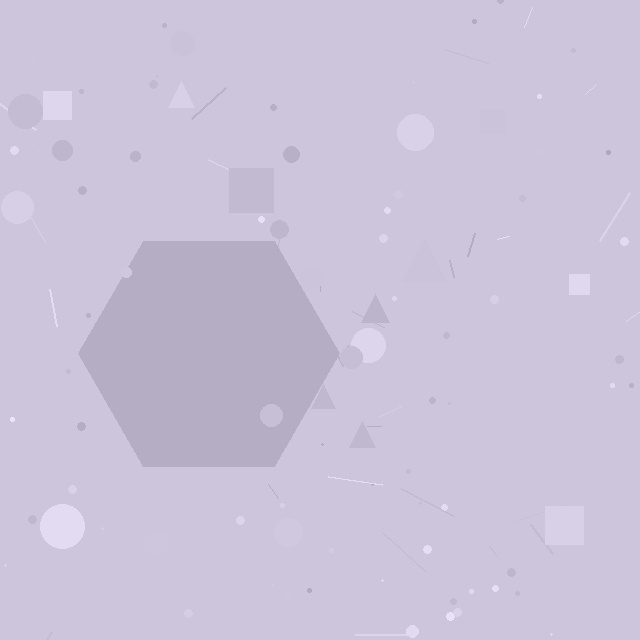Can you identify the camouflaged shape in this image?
The camouflaged shape is a hexagon.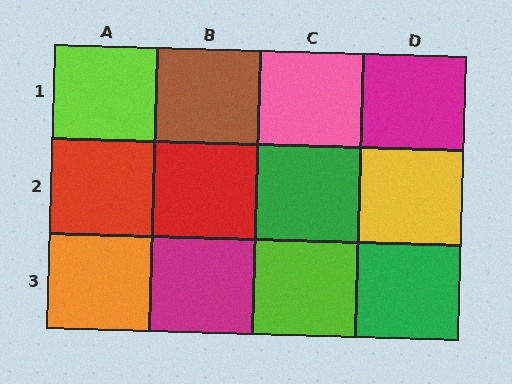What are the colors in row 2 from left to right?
Red, red, green, yellow.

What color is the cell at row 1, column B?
Brown.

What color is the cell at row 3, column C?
Lime.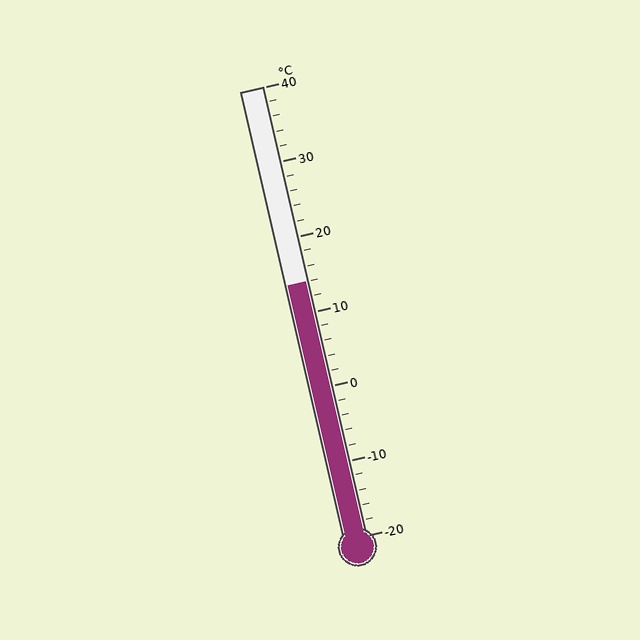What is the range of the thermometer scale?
The thermometer scale ranges from -20°C to 40°C.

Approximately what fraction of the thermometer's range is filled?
The thermometer is filled to approximately 55% of its range.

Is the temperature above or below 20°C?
The temperature is below 20°C.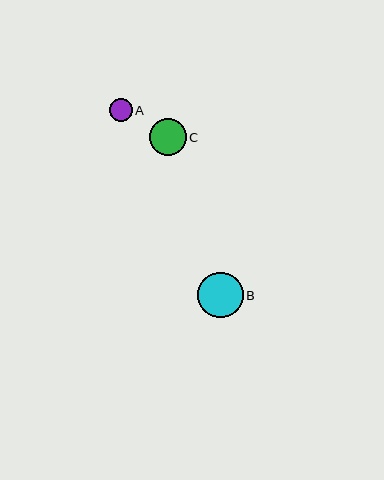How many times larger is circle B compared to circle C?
Circle B is approximately 1.2 times the size of circle C.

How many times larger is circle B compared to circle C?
Circle B is approximately 1.2 times the size of circle C.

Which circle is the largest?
Circle B is the largest with a size of approximately 45 pixels.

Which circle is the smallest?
Circle A is the smallest with a size of approximately 23 pixels.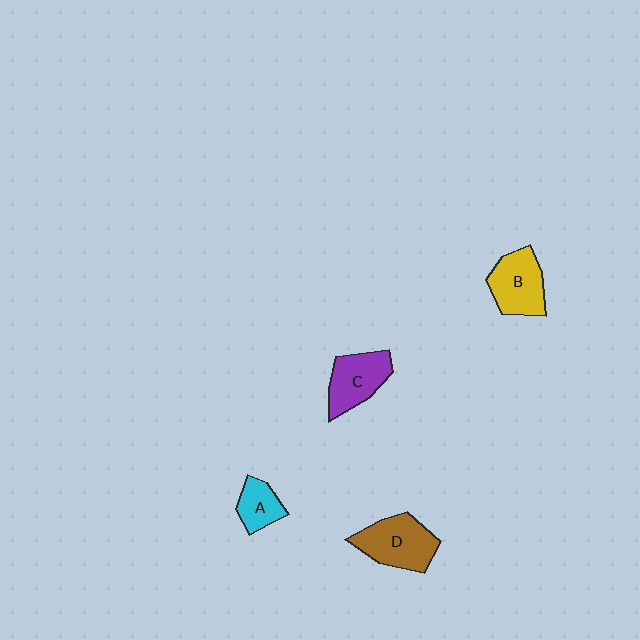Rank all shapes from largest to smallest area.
From largest to smallest: D (brown), B (yellow), C (purple), A (cyan).